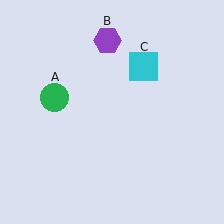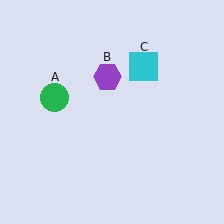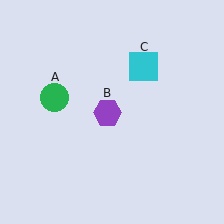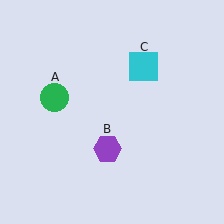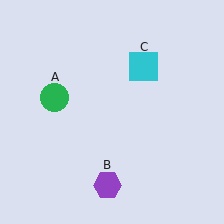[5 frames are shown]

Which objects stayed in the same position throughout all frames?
Green circle (object A) and cyan square (object C) remained stationary.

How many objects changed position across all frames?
1 object changed position: purple hexagon (object B).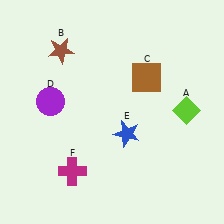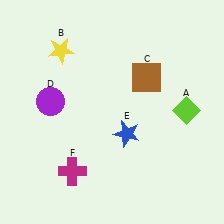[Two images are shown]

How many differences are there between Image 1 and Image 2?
There is 1 difference between the two images.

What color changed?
The star (B) changed from brown in Image 1 to yellow in Image 2.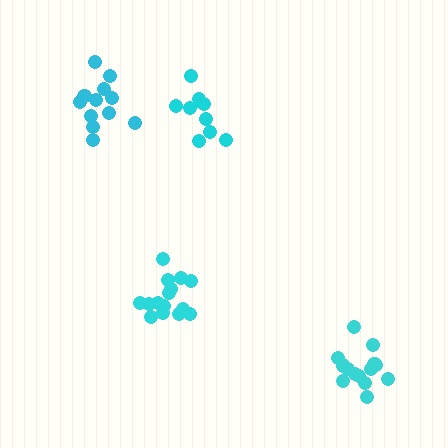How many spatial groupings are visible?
There are 4 spatial groupings.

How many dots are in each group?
Group 1: 10 dots, Group 2: 15 dots, Group 3: 15 dots, Group 4: 12 dots (52 total).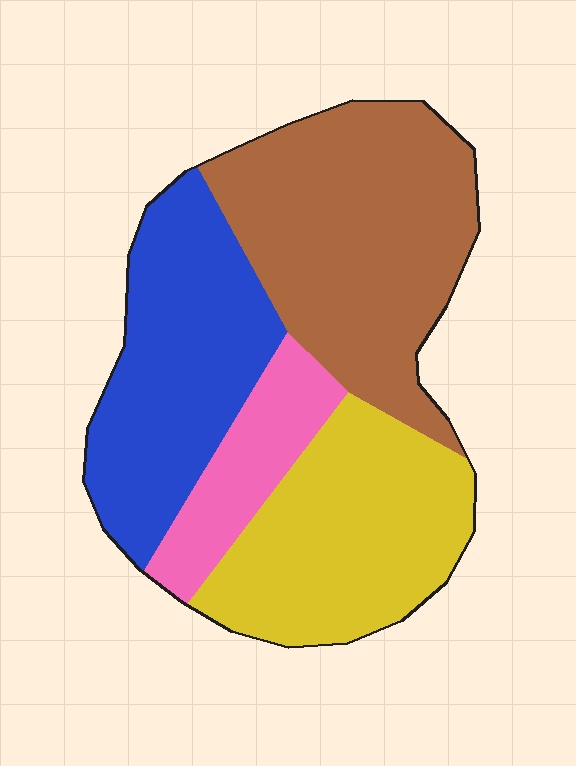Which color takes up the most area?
Brown, at roughly 35%.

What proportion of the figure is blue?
Blue takes up about one quarter (1/4) of the figure.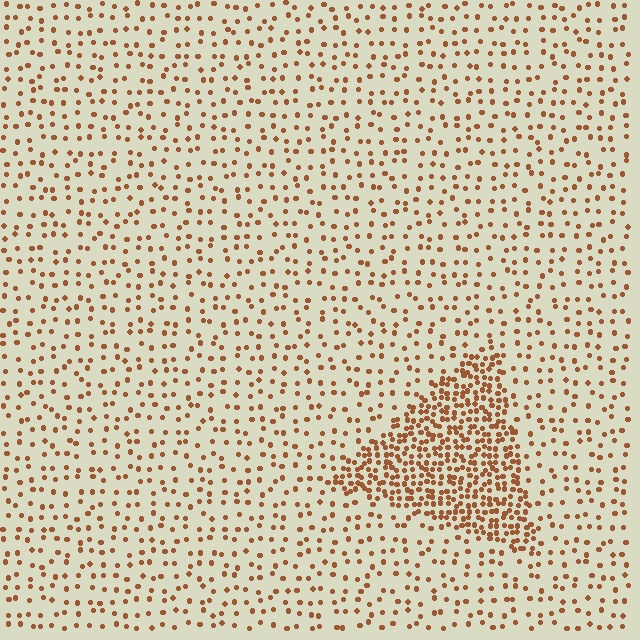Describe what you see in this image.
The image contains small brown elements arranged at two different densities. A triangle-shaped region is visible where the elements are more densely packed than the surrounding area.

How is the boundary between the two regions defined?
The boundary is defined by a change in element density (approximately 3.0x ratio). All elements are the same color, size, and shape.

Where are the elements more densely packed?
The elements are more densely packed inside the triangle boundary.